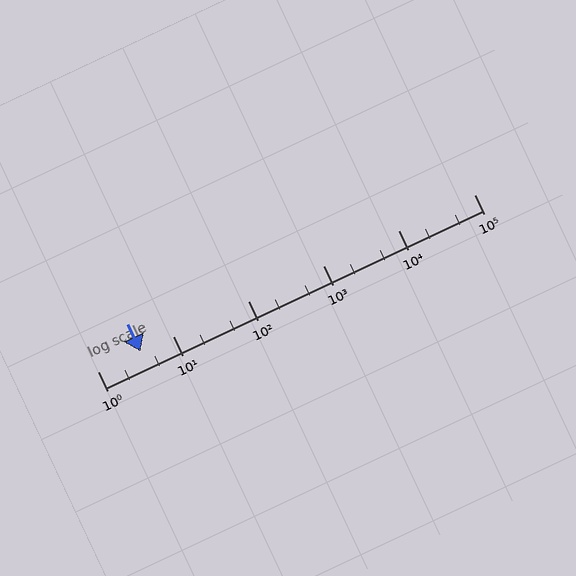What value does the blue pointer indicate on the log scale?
The pointer indicates approximately 3.7.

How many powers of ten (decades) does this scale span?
The scale spans 5 decades, from 1 to 100000.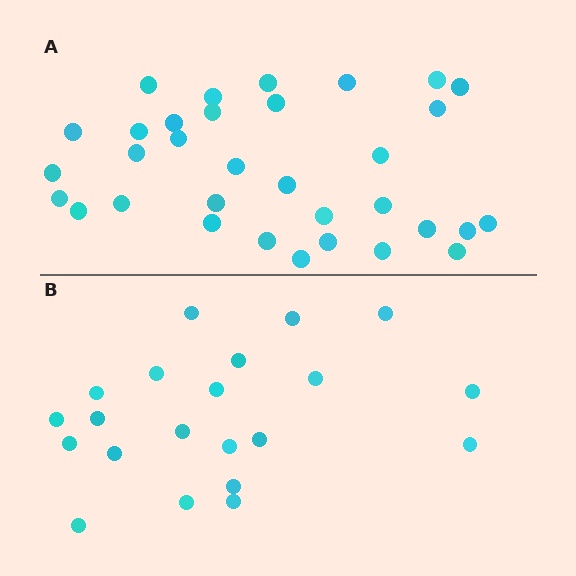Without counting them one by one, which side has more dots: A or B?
Region A (the top region) has more dots.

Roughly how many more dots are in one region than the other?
Region A has roughly 12 or so more dots than region B.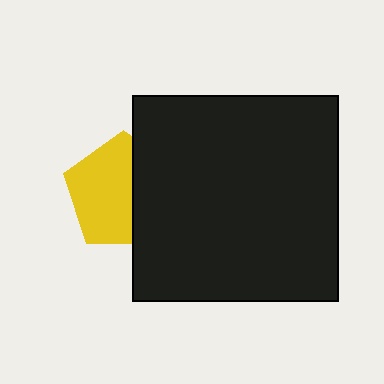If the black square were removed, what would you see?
You would see the complete yellow pentagon.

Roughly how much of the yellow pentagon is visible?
About half of it is visible (roughly 59%).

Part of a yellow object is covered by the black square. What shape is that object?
It is a pentagon.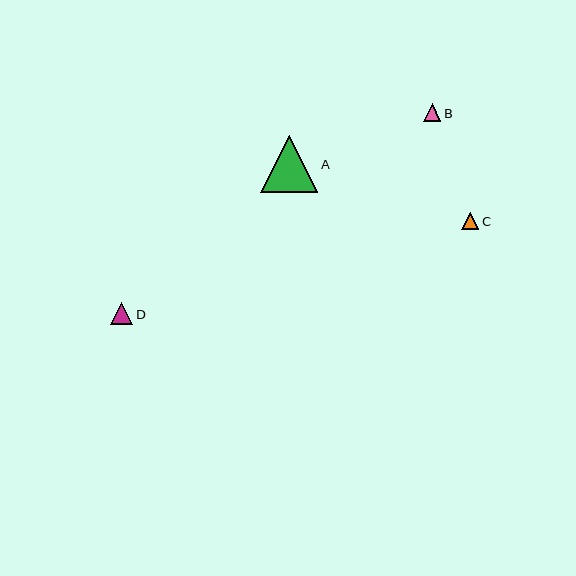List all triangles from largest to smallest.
From largest to smallest: A, D, B, C.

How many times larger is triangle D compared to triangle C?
Triangle D is approximately 1.3 times the size of triangle C.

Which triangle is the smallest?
Triangle C is the smallest with a size of approximately 17 pixels.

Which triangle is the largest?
Triangle A is the largest with a size of approximately 57 pixels.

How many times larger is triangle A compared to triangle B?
Triangle A is approximately 3.3 times the size of triangle B.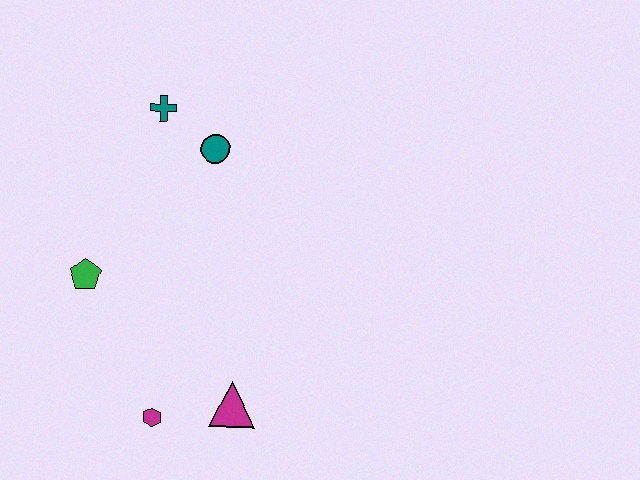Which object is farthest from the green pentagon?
The magenta triangle is farthest from the green pentagon.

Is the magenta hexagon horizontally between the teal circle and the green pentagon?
Yes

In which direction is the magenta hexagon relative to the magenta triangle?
The magenta hexagon is to the left of the magenta triangle.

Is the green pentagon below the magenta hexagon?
No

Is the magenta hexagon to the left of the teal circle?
Yes